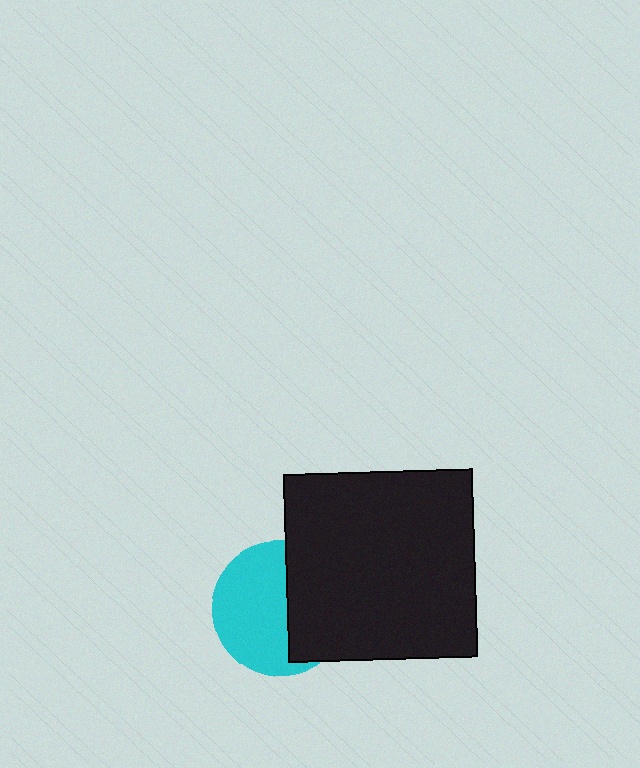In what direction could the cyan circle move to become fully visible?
The cyan circle could move left. That would shift it out from behind the black square entirely.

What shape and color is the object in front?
The object in front is a black square.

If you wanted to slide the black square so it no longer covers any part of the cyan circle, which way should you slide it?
Slide it right — that is the most direct way to separate the two shapes.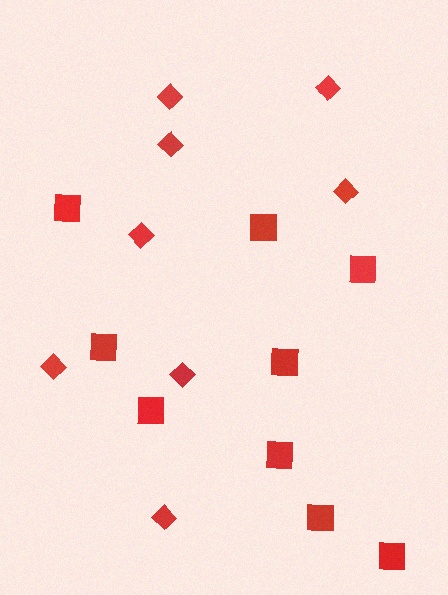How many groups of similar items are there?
There are 2 groups: one group of squares (9) and one group of diamonds (8).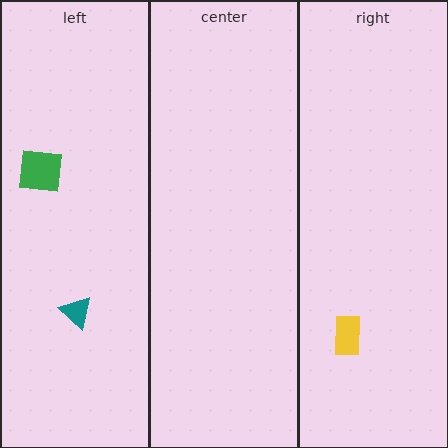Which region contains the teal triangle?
The left region.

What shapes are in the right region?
The yellow rectangle.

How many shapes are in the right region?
1.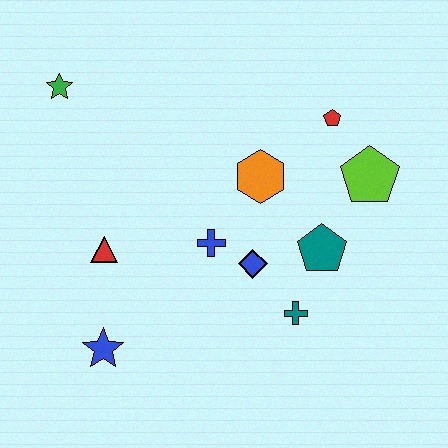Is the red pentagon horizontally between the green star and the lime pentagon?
Yes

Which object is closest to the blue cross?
The blue diamond is closest to the blue cross.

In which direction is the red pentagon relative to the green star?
The red pentagon is to the right of the green star.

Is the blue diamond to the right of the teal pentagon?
No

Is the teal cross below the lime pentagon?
Yes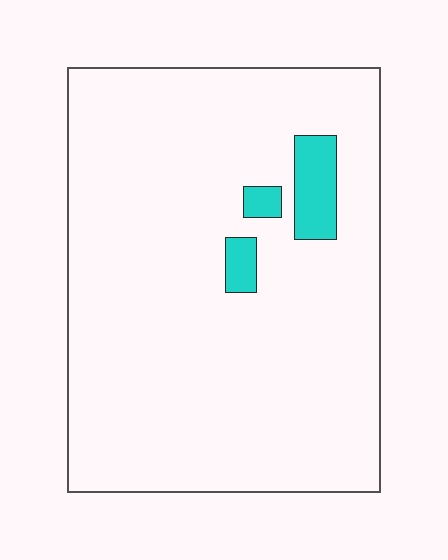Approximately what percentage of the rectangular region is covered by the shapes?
Approximately 5%.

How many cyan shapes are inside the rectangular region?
3.